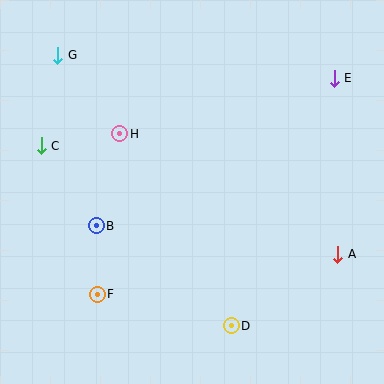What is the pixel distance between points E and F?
The distance between E and F is 320 pixels.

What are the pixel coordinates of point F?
Point F is at (97, 294).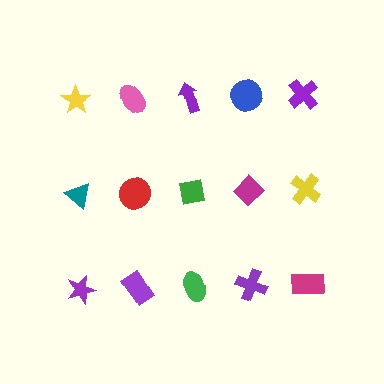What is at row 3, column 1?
A purple star.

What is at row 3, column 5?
A magenta rectangle.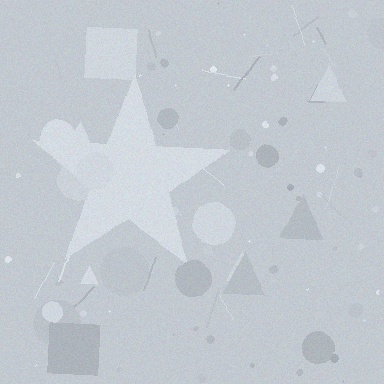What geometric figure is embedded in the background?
A star is embedded in the background.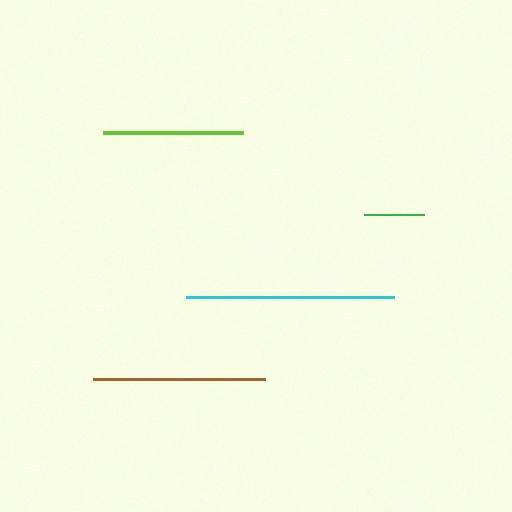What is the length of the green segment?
The green segment is approximately 60 pixels long.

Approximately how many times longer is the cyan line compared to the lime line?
The cyan line is approximately 1.5 times the length of the lime line.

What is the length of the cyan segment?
The cyan segment is approximately 207 pixels long.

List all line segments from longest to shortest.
From longest to shortest: cyan, brown, lime, green.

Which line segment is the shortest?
The green line is the shortest at approximately 60 pixels.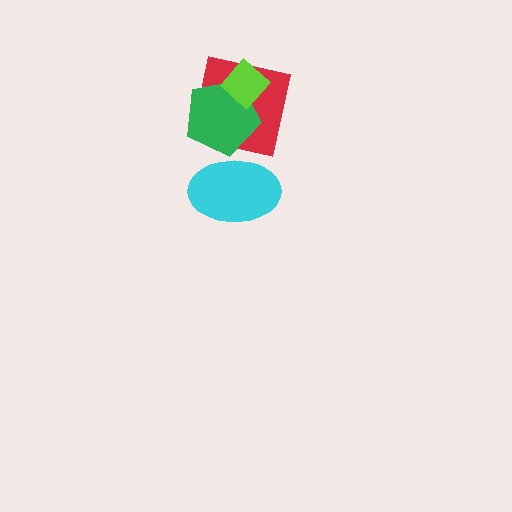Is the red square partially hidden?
Yes, it is partially covered by another shape.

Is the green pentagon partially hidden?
Yes, it is partially covered by another shape.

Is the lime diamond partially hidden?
No, no other shape covers it.